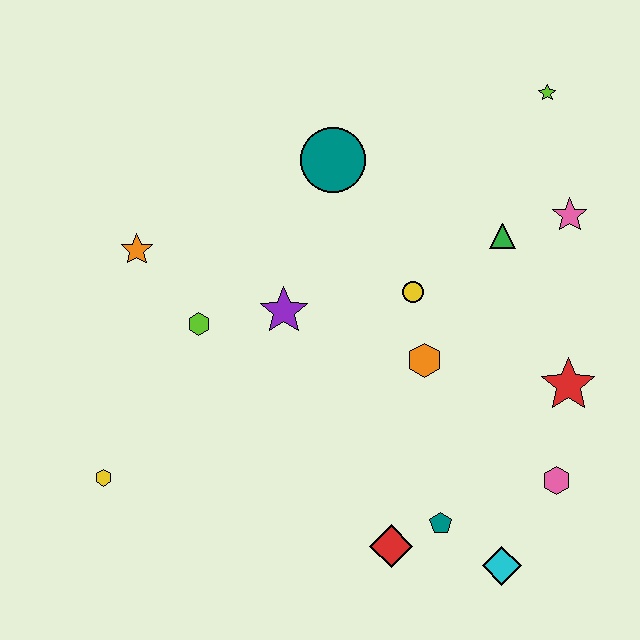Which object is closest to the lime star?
The pink star is closest to the lime star.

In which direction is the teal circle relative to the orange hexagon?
The teal circle is above the orange hexagon.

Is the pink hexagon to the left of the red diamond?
No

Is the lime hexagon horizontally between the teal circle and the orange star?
Yes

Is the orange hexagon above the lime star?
No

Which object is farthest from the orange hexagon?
The yellow hexagon is farthest from the orange hexagon.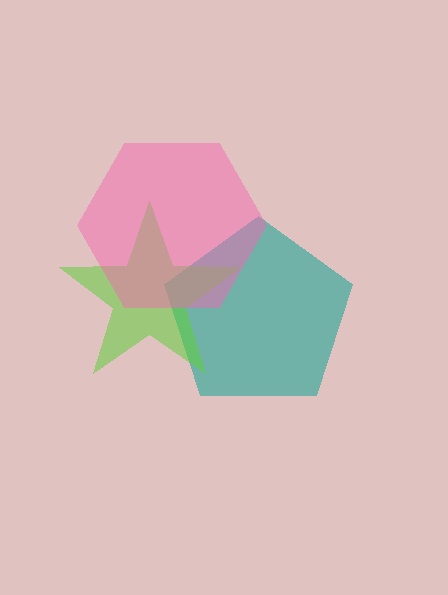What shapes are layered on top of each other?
The layered shapes are: a teal pentagon, a lime star, a pink hexagon.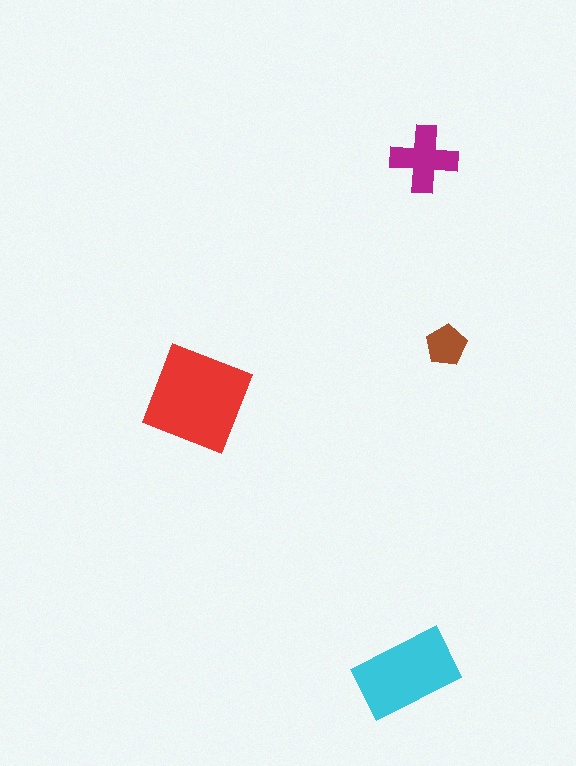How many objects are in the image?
There are 4 objects in the image.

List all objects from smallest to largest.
The brown pentagon, the magenta cross, the cyan rectangle, the red square.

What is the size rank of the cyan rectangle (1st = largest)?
2nd.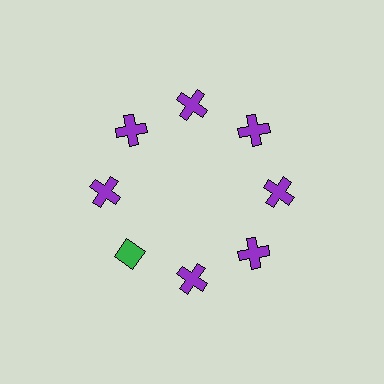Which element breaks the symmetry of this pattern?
The green diamond at roughly the 8 o'clock position breaks the symmetry. All other shapes are purple crosses.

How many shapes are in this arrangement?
There are 8 shapes arranged in a ring pattern.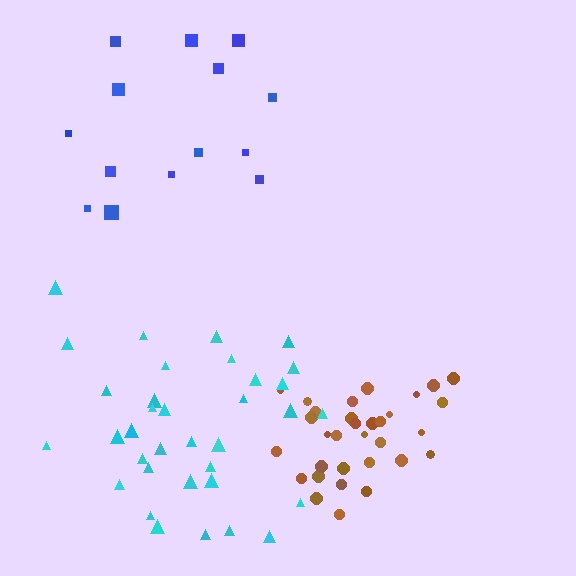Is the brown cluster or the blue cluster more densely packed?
Brown.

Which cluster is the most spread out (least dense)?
Blue.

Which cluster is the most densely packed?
Brown.